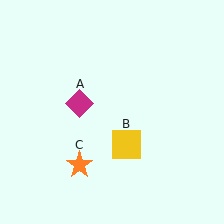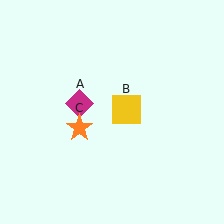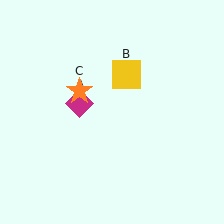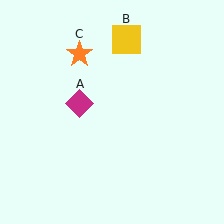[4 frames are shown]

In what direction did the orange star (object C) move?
The orange star (object C) moved up.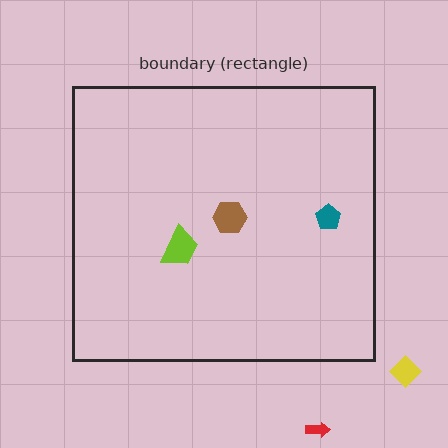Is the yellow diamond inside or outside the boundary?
Outside.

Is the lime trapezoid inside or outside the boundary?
Inside.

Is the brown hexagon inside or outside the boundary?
Inside.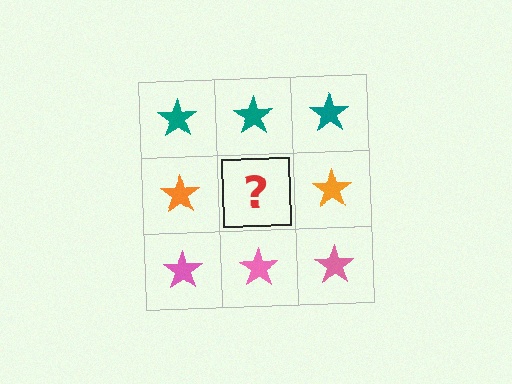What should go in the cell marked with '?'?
The missing cell should contain an orange star.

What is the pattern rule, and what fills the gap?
The rule is that each row has a consistent color. The gap should be filled with an orange star.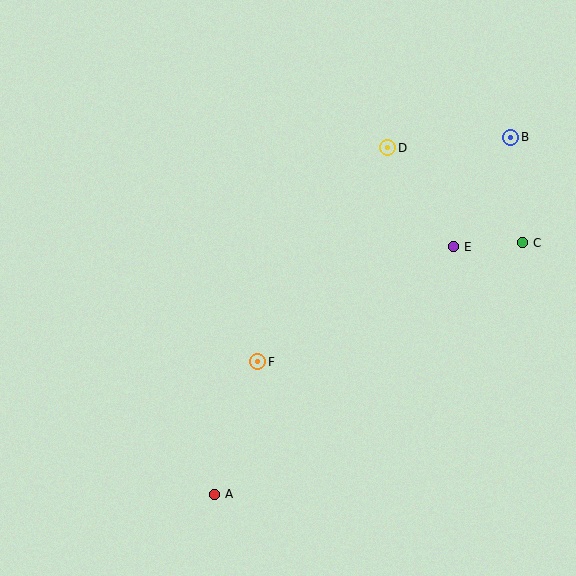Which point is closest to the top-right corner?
Point B is closest to the top-right corner.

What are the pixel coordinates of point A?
Point A is at (215, 494).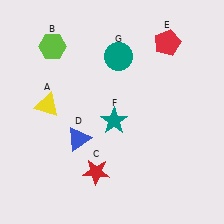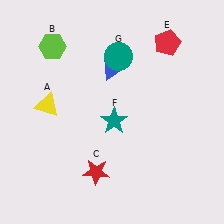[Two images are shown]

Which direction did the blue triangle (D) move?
The blue triangle (D) moved up.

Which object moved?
The blue triangle (D) moved up.